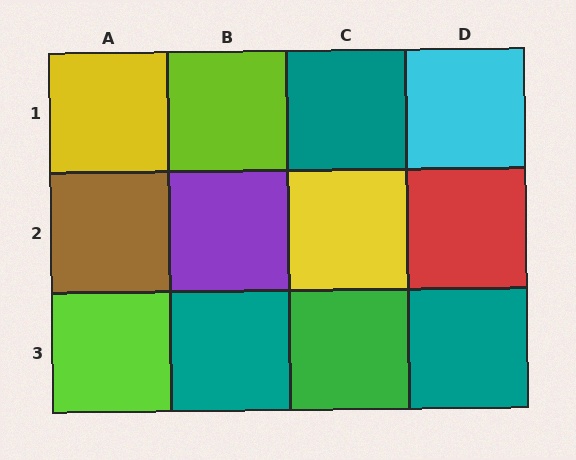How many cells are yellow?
2 cells are yellow.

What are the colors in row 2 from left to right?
Brown, purple, yellow, red.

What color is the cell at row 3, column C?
Green.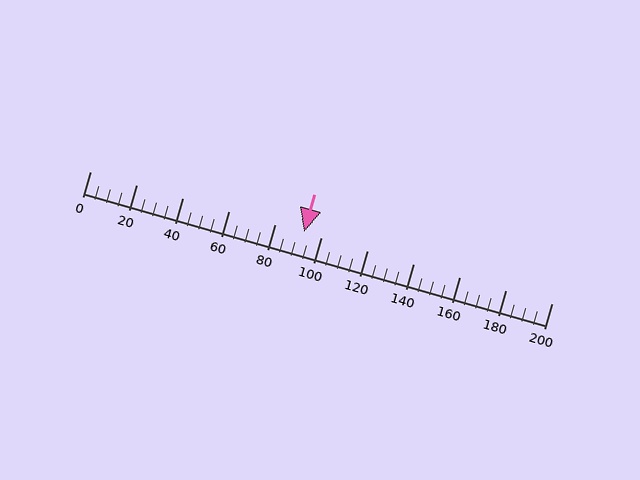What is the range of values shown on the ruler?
The ruler shows values from 0 to 200.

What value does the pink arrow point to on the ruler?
The pink arrow points to approximately 93.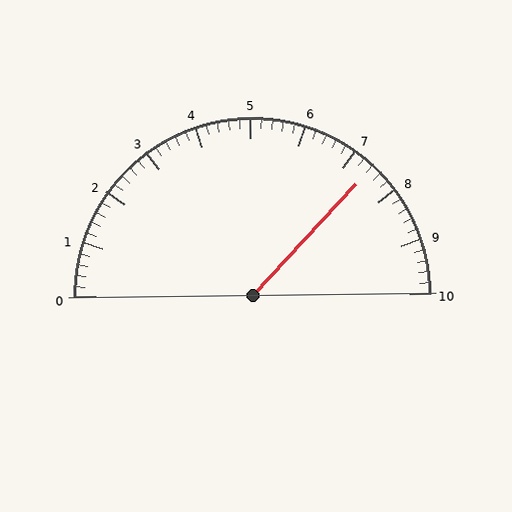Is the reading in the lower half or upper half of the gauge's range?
The reading is in the upper half of the range (0 to 10).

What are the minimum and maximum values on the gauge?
The gauge ranges from 0 to 10.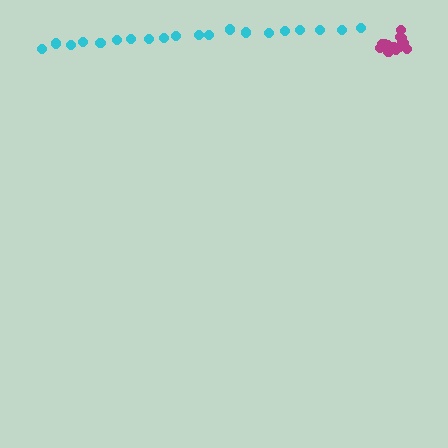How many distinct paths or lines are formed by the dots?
There are 2 distinct paths.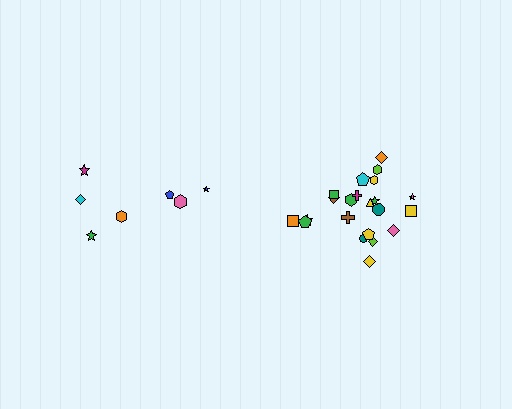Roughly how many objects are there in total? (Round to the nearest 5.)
Roughly 30 objects in total.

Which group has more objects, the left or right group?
The right group.